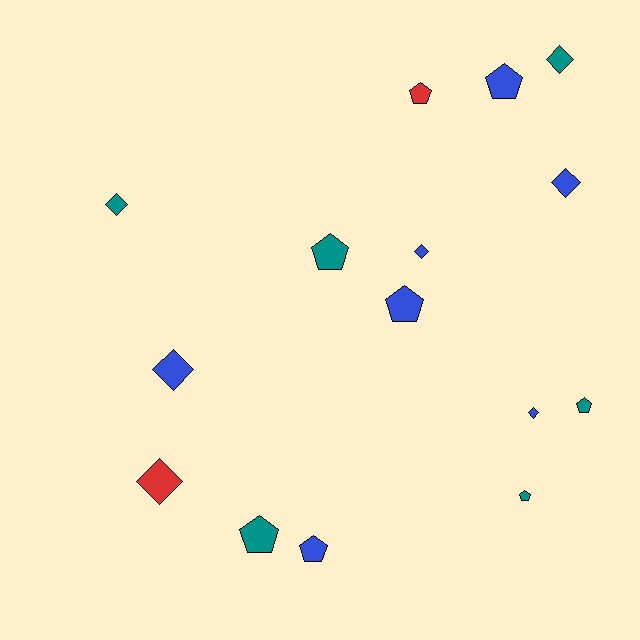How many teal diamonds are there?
There are 2 teal diamonds.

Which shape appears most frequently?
Pentagon, with 8 objects.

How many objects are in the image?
There are 15 objects.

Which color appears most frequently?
Blue, with 7 objects.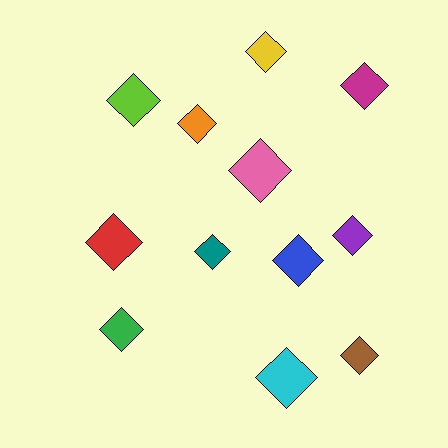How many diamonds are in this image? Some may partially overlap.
There are 12 diamonds.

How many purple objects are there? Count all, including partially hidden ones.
There is 1 purple object.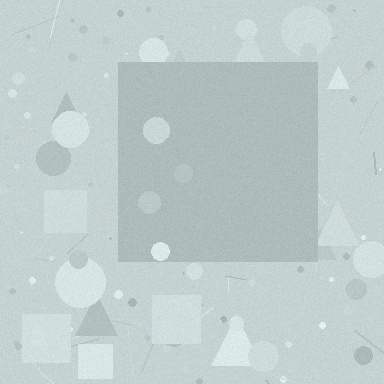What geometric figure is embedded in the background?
A square is embedded in the background.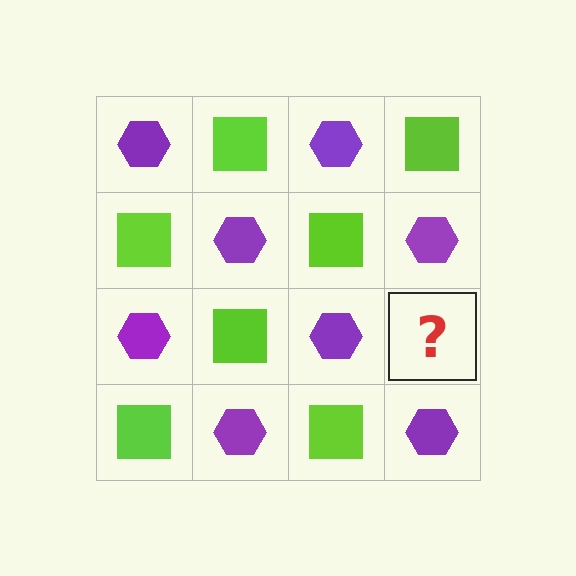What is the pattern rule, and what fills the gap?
The rule is that it alternates purple hexagon and lime square in a checkerboard pattern. The gap should be filled with a lime square.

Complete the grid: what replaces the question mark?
The question mark should be replaced with a lime square.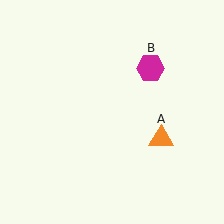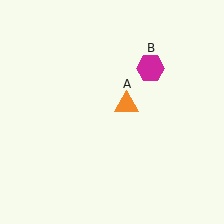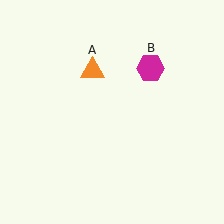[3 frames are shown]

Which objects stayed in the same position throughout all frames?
Magenta hexagon (object B) remained stationary.